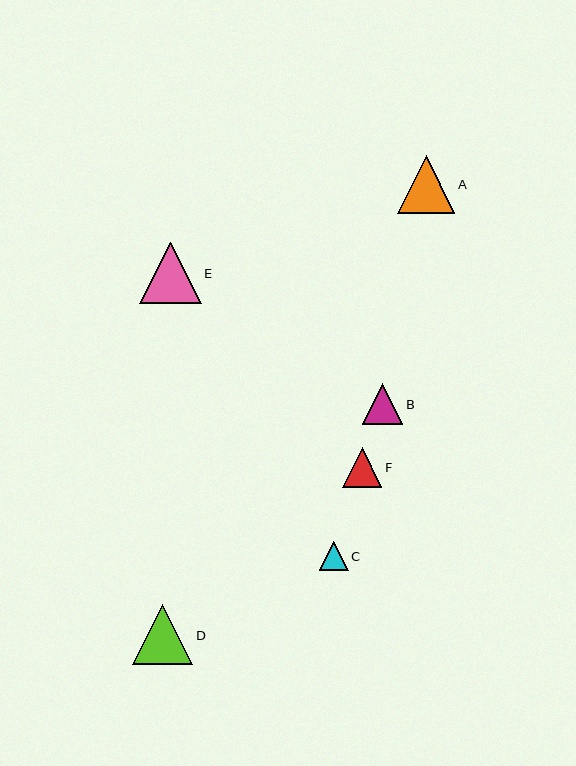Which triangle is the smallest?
Triangle C is the smallest with a size of approximately 29 pixels.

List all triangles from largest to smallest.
From largest to smallest: E, D, A, B, F, C.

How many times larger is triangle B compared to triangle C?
Triangle B is approximately 1.4 times the size of triangle C.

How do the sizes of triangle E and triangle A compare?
Triangle E and triangle A are approximately the same size.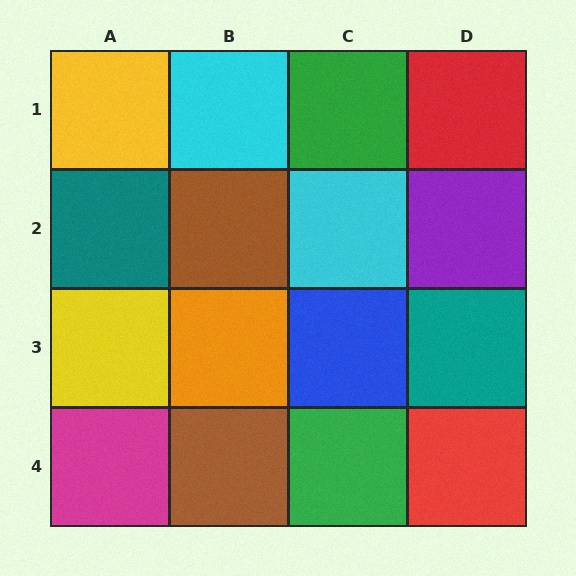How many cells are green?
2 cells are green.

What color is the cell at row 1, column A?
Yellow.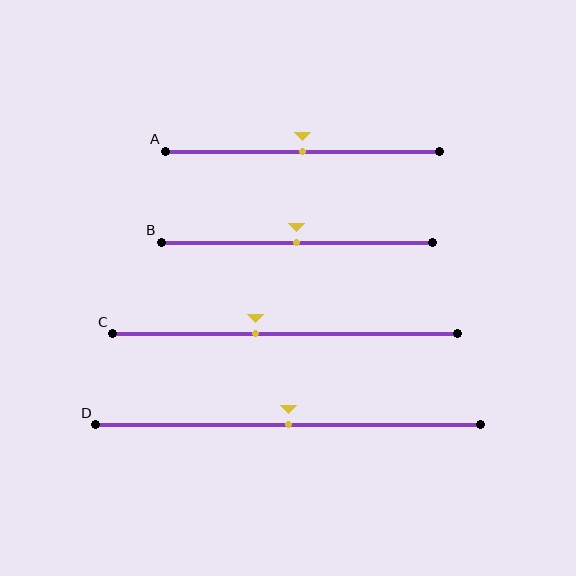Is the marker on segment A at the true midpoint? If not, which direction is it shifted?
Yes, the marker on segment A is at the true midpoint.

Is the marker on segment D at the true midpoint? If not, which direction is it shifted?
Yes, the marker on segment D is at the true midpoint.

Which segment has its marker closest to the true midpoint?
Segment A has its marker closest to the true midpoint.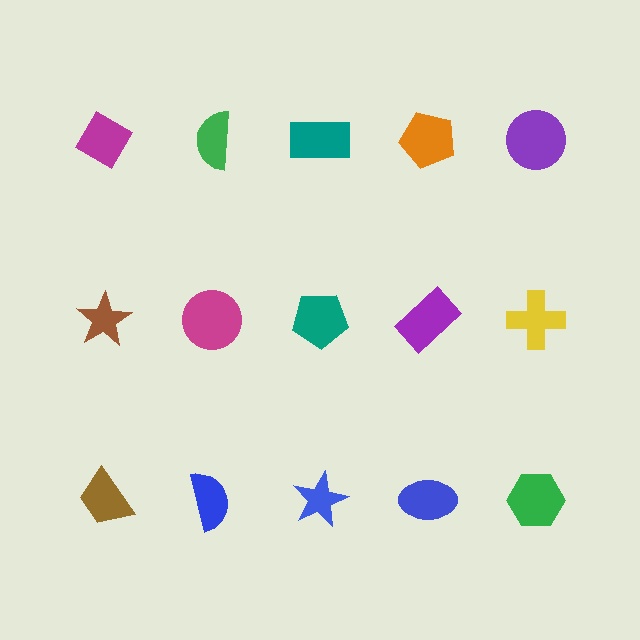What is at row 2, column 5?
A yellow cross.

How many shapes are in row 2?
5 shapes.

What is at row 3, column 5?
A green hexagon.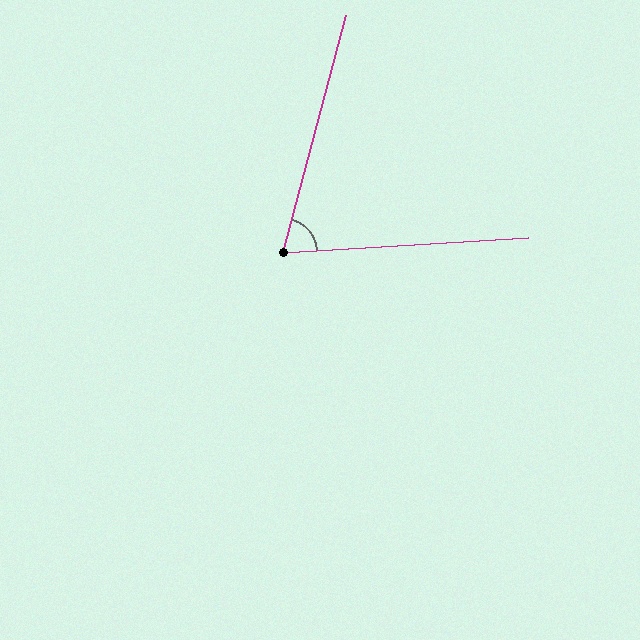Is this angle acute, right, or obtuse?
It is acute.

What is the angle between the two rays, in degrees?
Approximately 72 degrees.